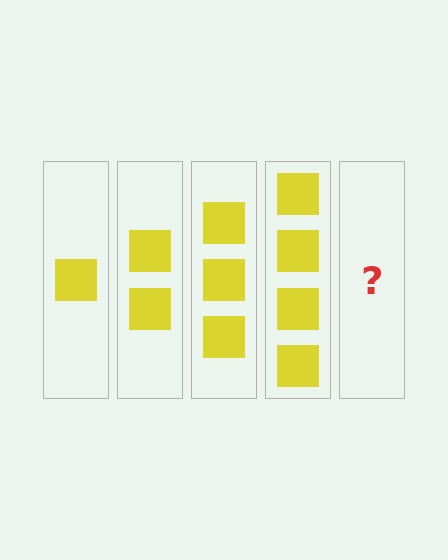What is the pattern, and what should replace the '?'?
The pattern is that each step adds one more square. The '?' should be 5 squares.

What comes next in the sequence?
The next element should be 5 squares.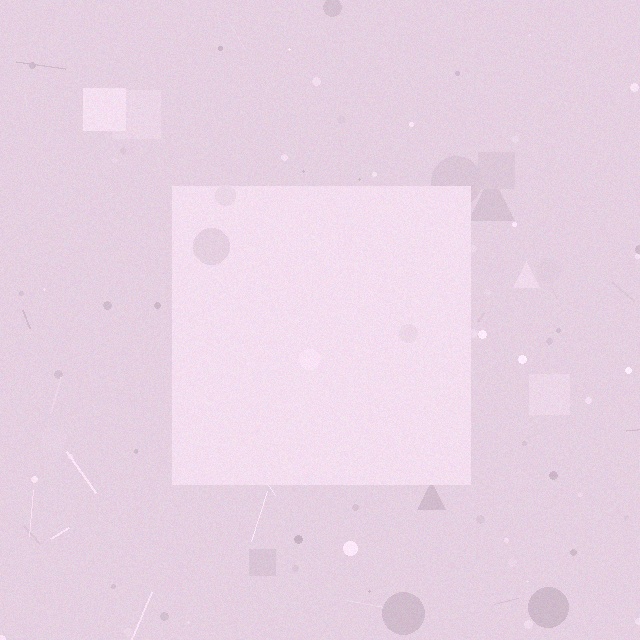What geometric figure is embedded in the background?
A square is embedded in the background.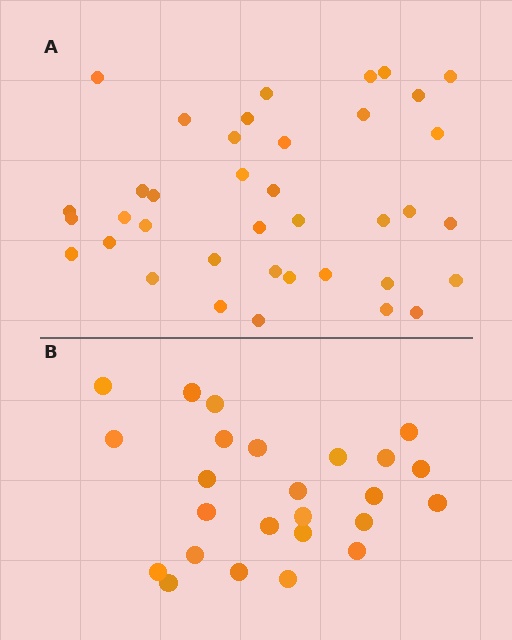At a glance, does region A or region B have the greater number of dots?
Region A (the top region) has more dots.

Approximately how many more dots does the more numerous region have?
Region A has approximately 15 more dots than region B.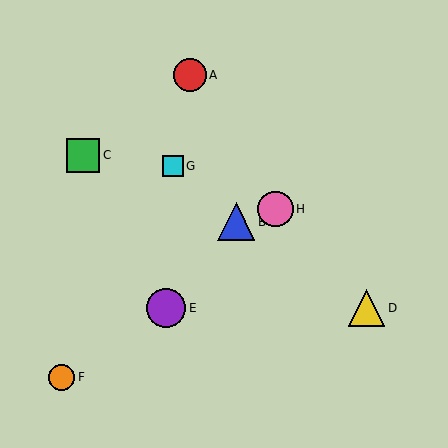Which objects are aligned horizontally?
Objects D, E are aligned horizontally.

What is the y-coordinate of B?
Object B is at y≈222.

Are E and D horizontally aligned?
Yes, both are at y≈308.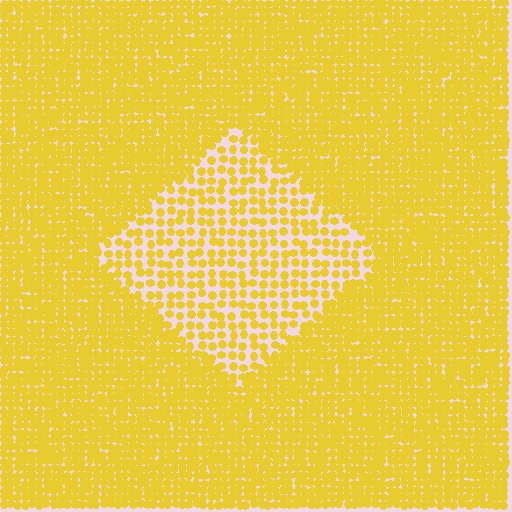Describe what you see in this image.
The image contains small yellow elements arranged at two different densities. A diamond-shaped region is visible where the elements are less densely packed than the surrounding area.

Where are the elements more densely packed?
The elements are more densely packed outside the diamond boundary.